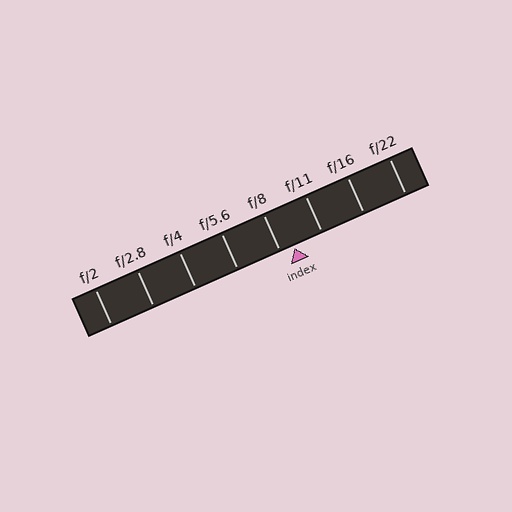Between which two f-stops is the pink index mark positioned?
The index mark is between f/8 and f/11.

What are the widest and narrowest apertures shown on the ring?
The widest aperture shown is f/2 and the narrowest is f/22.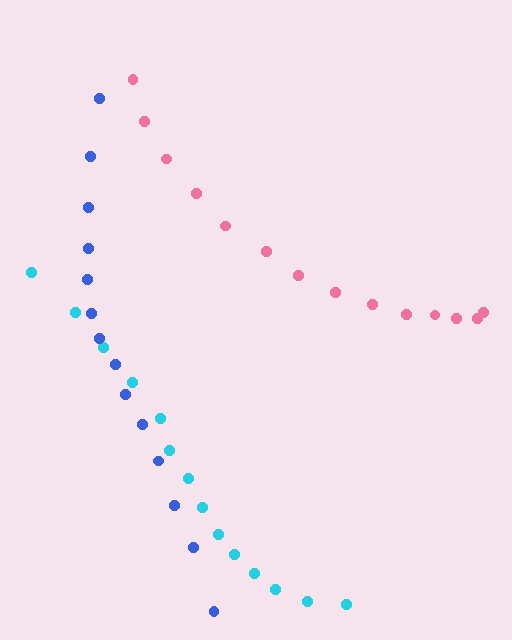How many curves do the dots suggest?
There are 3 distinct paths.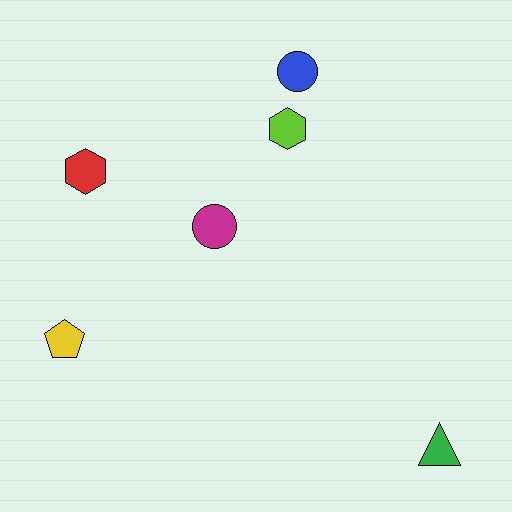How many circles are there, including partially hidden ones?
There are 2 circles.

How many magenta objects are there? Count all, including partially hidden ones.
There is 1 magenta object.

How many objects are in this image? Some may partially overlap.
There are 6 objects.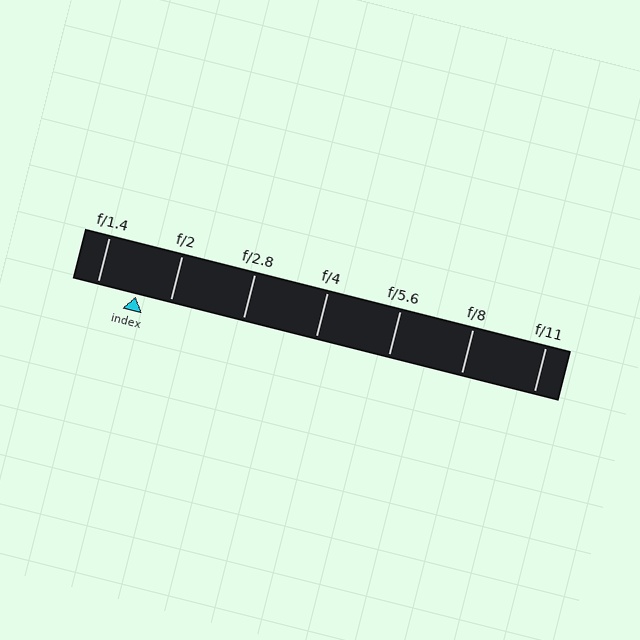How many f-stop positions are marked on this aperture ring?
There are 7 f-stop positions marked.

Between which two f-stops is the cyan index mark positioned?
The index mark is between f/1.4 and f/2.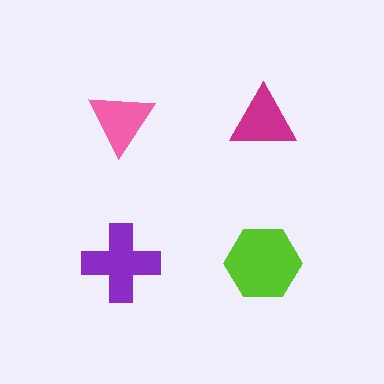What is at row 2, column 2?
A lime hexagon.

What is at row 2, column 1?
A purple cross.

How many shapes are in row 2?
2 shapes.